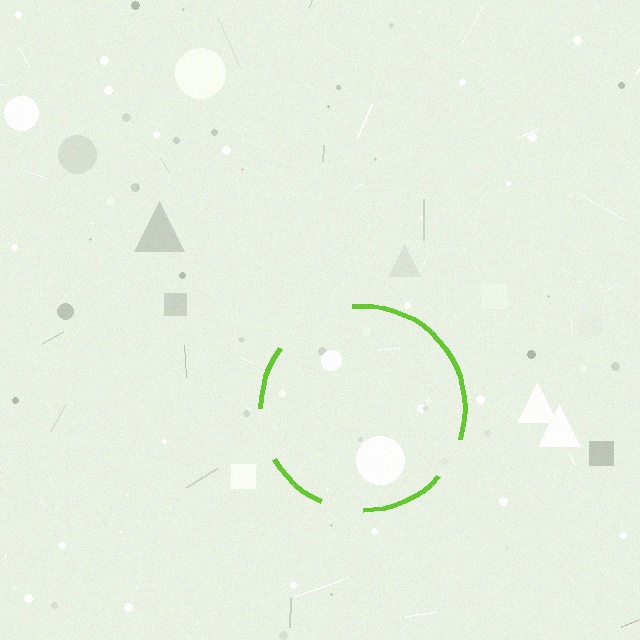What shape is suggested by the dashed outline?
The dashed outline suggests a circle.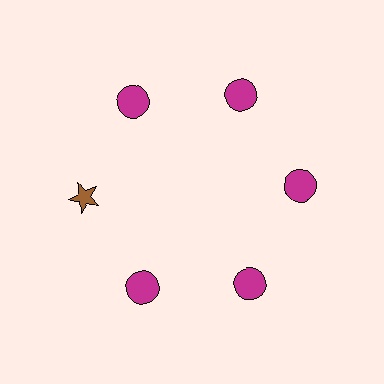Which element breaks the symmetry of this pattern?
The brown star at roughly the 9 o'clock position breaks the symmetry. All other shapes are magenta circles.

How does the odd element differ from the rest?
It differs in both color (brown instead of magenta) and shape (star instead of circle).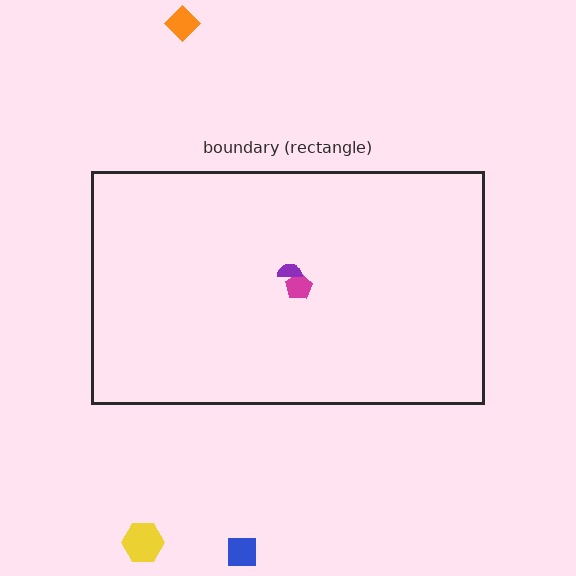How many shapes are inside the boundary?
2 inside, 3 outside.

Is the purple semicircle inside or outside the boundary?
Inside.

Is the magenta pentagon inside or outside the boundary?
Inside.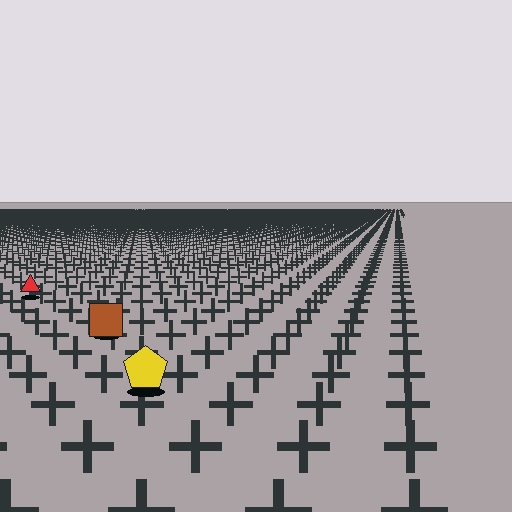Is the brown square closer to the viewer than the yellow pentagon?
No. The yellow pentagon is closer — you can tell from the texture gradient: the ground texture is coarser near it.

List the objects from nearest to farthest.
From nearest to farthest: the yellow pentagon, the brown square, the red triangle.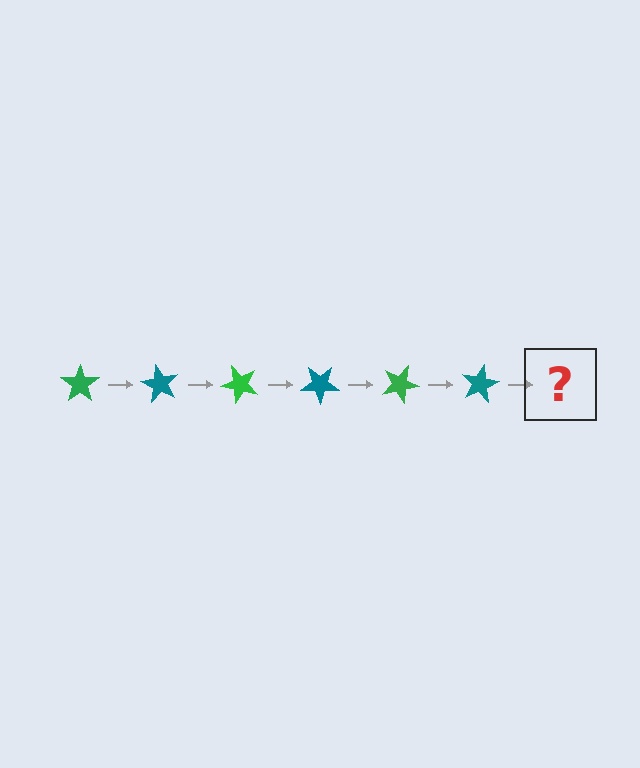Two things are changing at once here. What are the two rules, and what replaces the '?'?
The two rules are that it rotates 60 degrees each step and the color cycles through green and teal. The '?' should be a green star, rotated 360 degrees from the start.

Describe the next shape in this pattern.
It should be a green star, rotated 360 degrees from the start.